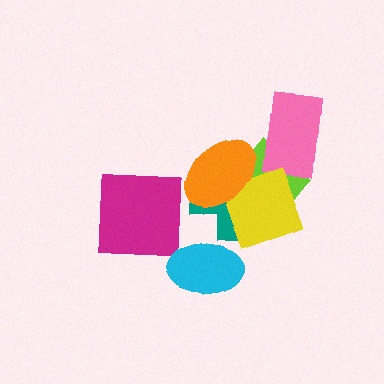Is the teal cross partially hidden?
Yes, it is partially covered by another shape.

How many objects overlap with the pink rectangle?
1 object overlaps with the pink rectangle.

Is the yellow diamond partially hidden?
Yes, it is partially covered by another shape.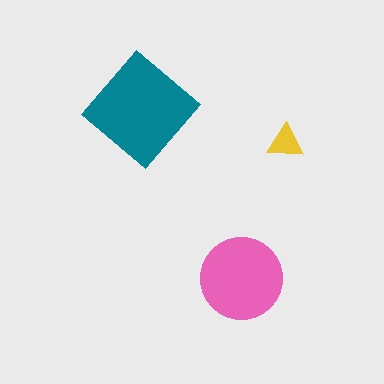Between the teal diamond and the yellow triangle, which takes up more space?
The teal diamond.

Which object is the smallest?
The yellow triangle.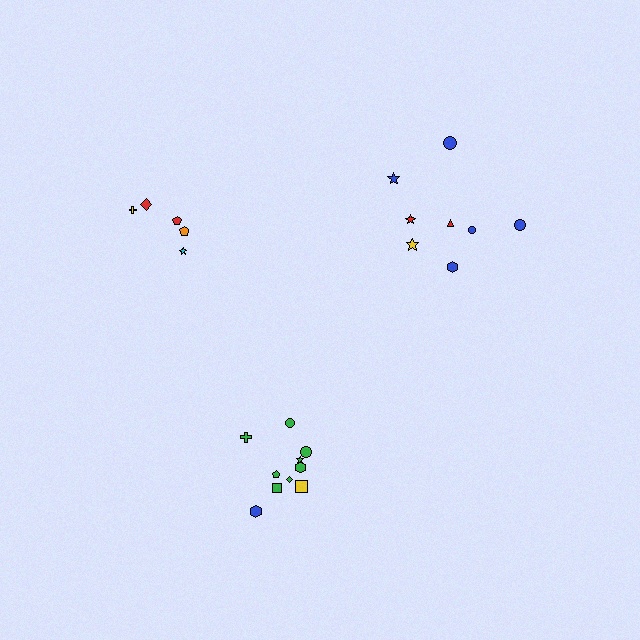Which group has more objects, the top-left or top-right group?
The top-right group.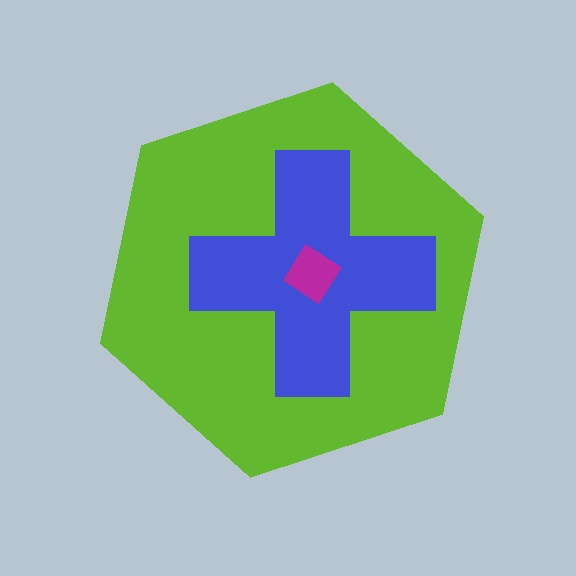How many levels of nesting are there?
3.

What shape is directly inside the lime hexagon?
The blue cross.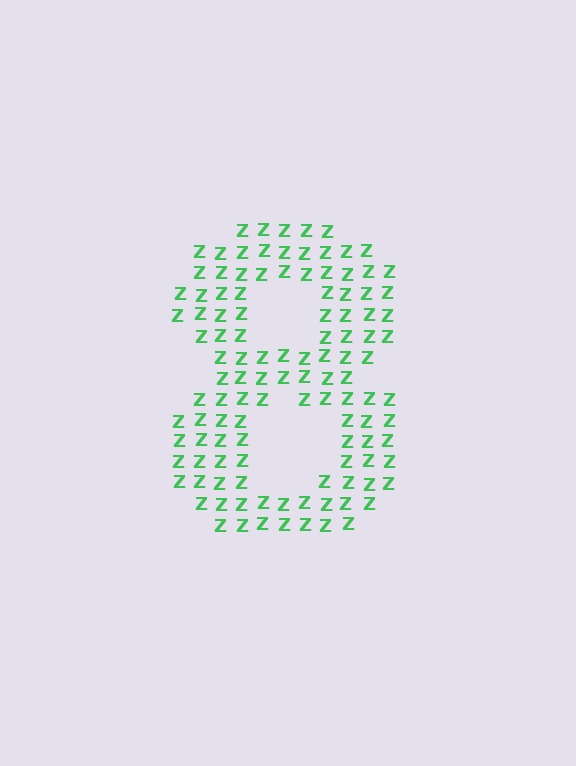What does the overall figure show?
The overall figure shows the digit 8.